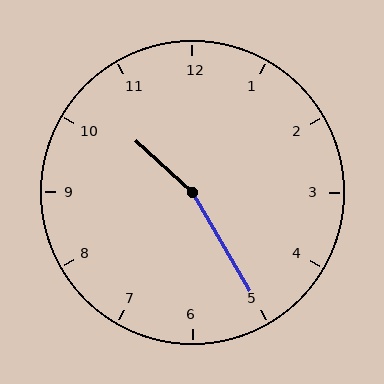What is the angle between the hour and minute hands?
Approximately 162 degrees.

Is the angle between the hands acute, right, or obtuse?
It is obtuse.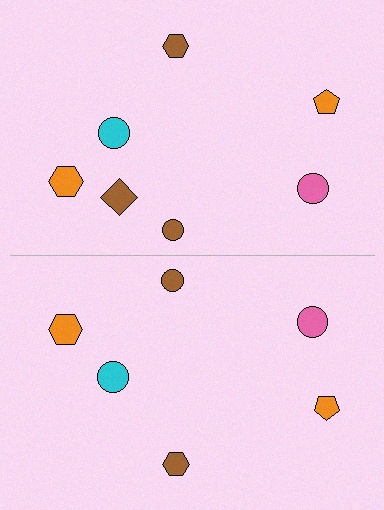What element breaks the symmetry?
A brown diamond is missing from the bottom side.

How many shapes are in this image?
There are 13 shapes in this image.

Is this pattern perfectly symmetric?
No, the pattern is not perfectly symmetric. A brown diamond is missing from the bottom side.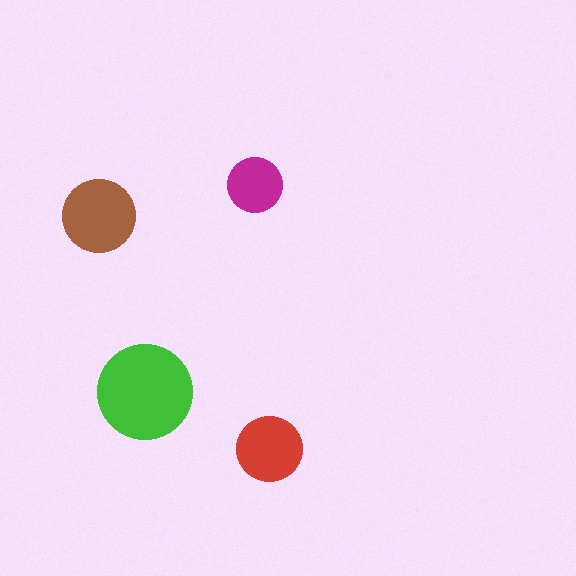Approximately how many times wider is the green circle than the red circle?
About 1.5 times wider.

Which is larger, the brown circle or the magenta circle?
The brown one.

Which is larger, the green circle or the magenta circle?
The green one.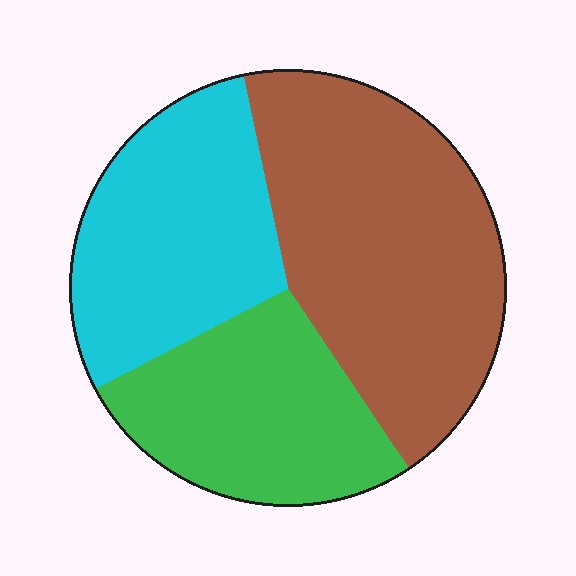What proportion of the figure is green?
Green covers around 25% of the figure.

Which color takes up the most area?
Brown, at roughly 45%.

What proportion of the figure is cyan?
Cyan covers 29% of the figure.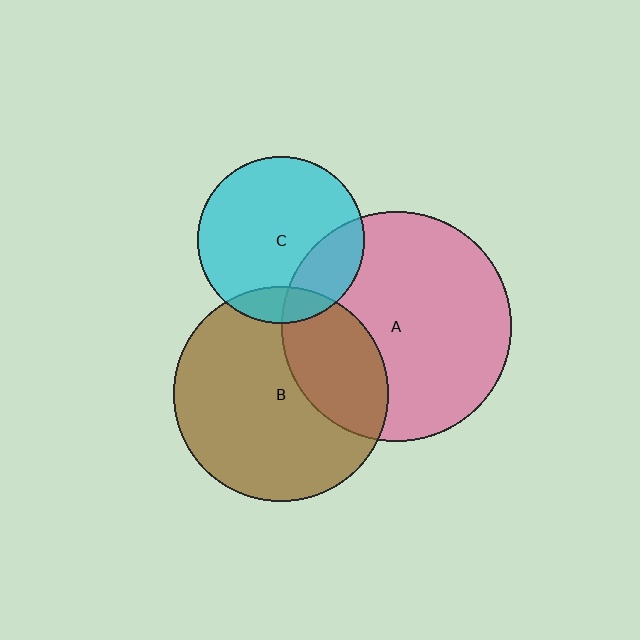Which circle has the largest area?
Circle A (pink).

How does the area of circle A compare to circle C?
Approximately 1.9 times.